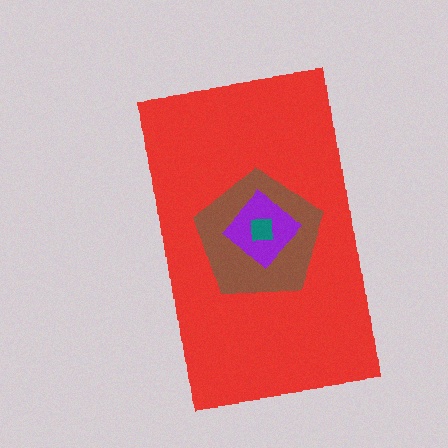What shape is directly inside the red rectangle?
The brown pentagon.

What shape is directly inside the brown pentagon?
The purple diamond.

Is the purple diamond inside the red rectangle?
Yes.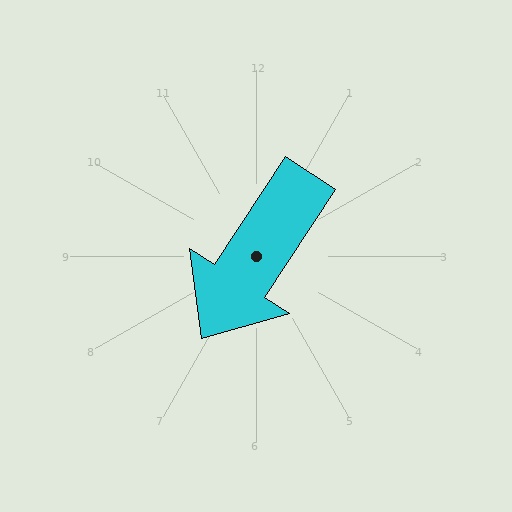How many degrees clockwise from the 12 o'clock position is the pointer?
Approximately 213 degrees.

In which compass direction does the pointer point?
Southwest.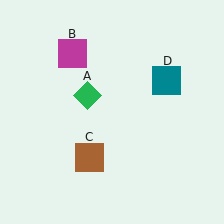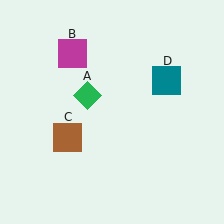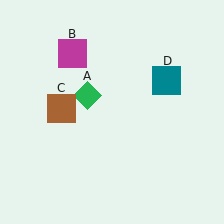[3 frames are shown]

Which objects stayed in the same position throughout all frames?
Green diamond (object A) and magenta square (object B) and teal square (object D) remained stationary.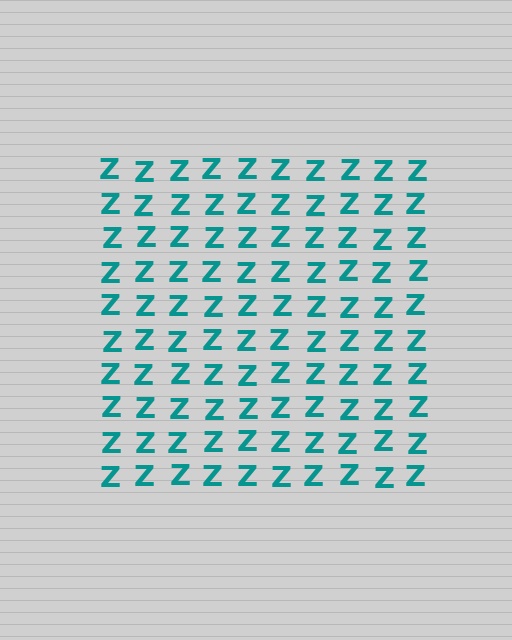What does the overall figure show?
The overall figure shows a square.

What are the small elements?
The small elements are letter Z's.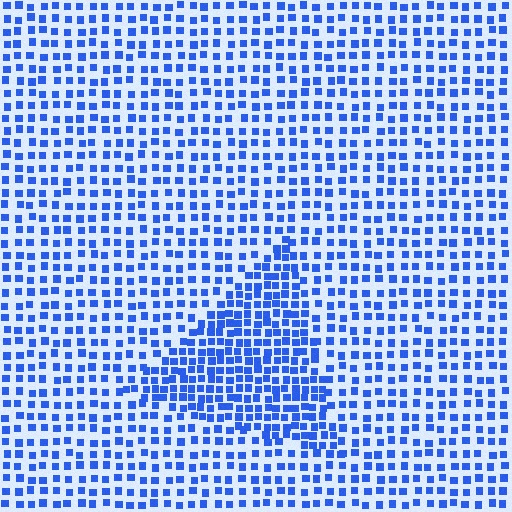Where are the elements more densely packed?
The elements are more densely packed inside the triangle boundary.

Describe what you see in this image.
The image contains small blue elements arranged at two different densities. A triangle-shaped region is visible where the elements are more densely packed than the surrounding area.